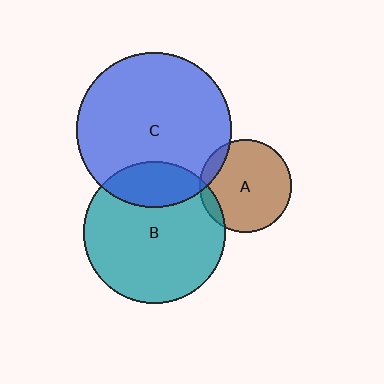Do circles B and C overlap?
Yes.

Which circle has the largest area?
Circle C (blue).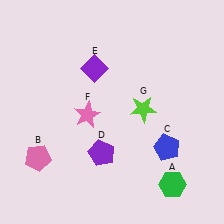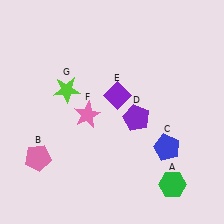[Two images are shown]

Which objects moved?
The objects that moved are: the purple pentagon (D), the purple diamond (E), the lime star (G).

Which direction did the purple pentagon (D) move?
The purple pentagon (D) moved up.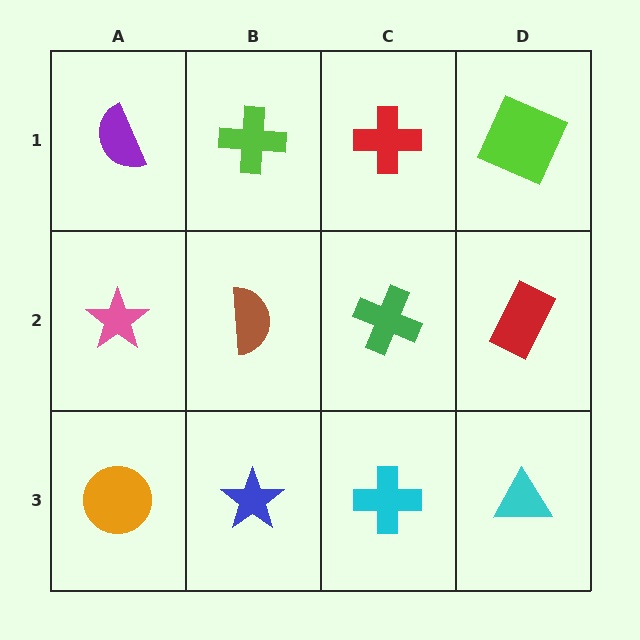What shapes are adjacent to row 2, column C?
A red cross (row 1, column C), a cyan cross (row 3, column C), a brown semicircle (row 2, column B), a red rectangle (row 2, column D).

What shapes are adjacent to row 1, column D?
A red rectangle (row 2, column D), a red cross (row 1, column C).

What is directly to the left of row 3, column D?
A cyan cross.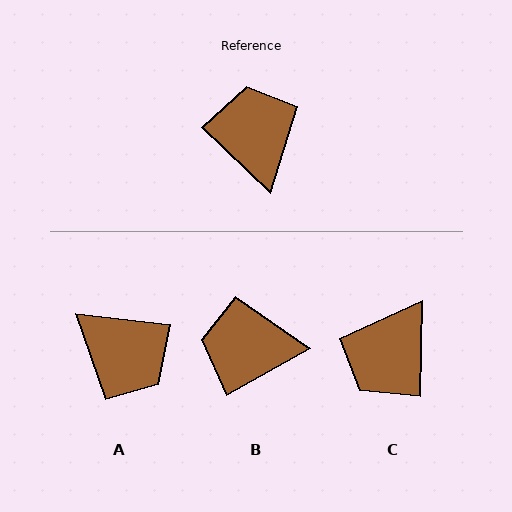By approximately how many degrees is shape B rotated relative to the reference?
Approximately 73 degrees counter-clockwise.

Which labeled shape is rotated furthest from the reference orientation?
A, about 143 degrees away.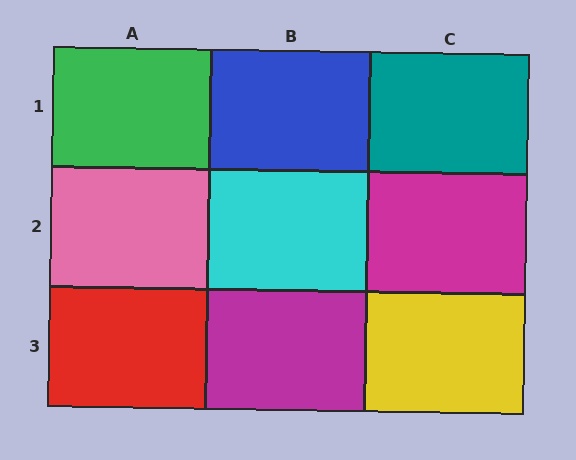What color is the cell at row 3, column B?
Magenta.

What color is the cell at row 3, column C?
Yellow.